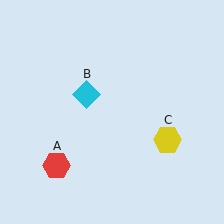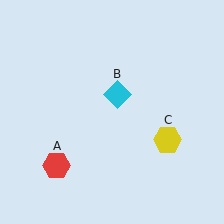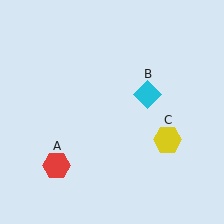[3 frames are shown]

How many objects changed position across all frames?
1 object changed position: cyan diamond (object B).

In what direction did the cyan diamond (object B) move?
The cyan diamond (object B) moved right.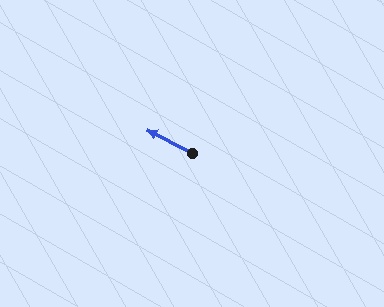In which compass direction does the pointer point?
Northwest.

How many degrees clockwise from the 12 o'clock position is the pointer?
Approximately 298 degrees.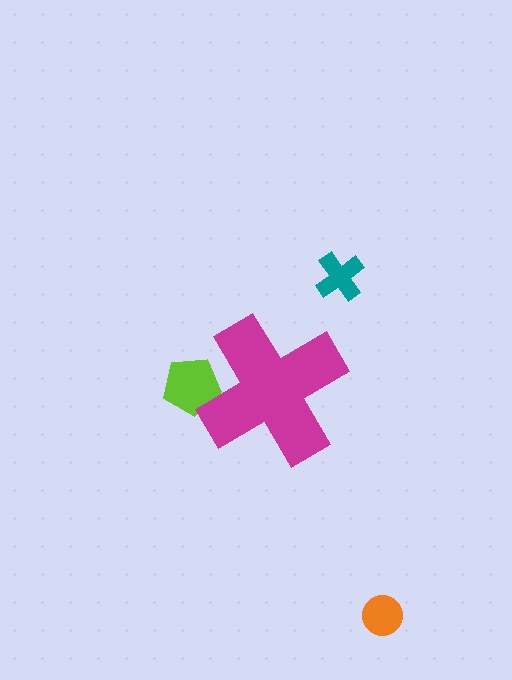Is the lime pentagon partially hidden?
Yes, the lime pentagon is partially hidden behind the magenta cross.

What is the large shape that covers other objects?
A magenta cross.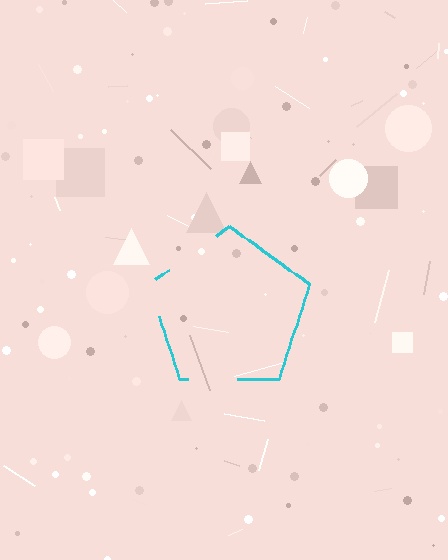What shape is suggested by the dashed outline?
The dashed outline suggests a pentagon.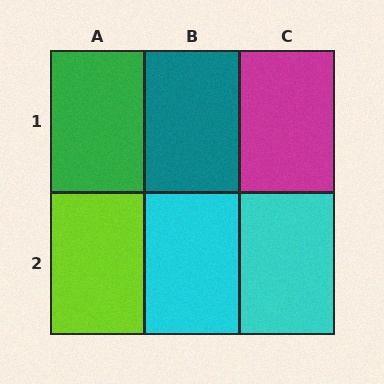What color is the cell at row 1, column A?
Green.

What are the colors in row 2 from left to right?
Lime, cyan, cyan.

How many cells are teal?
1 cell is teal.